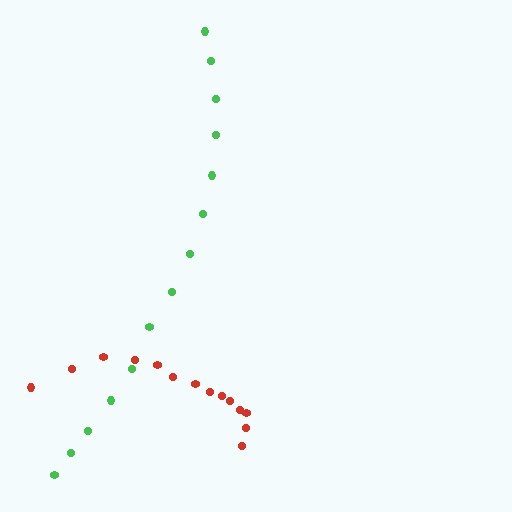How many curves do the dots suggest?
There are 2 distinct paths.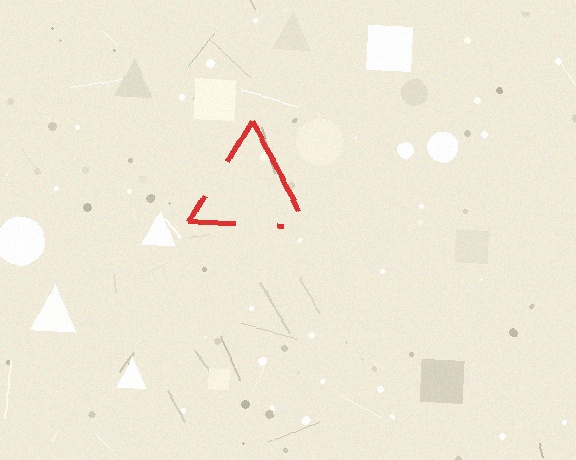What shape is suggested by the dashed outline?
The dashed outline suggests a triangle.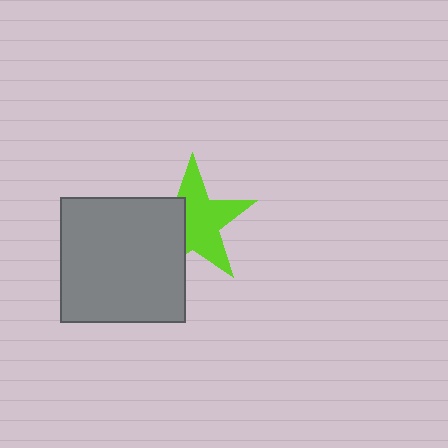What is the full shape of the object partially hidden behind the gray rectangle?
The partially hidden object is a lime star.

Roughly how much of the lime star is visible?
About half of it is visible (roughly 63%).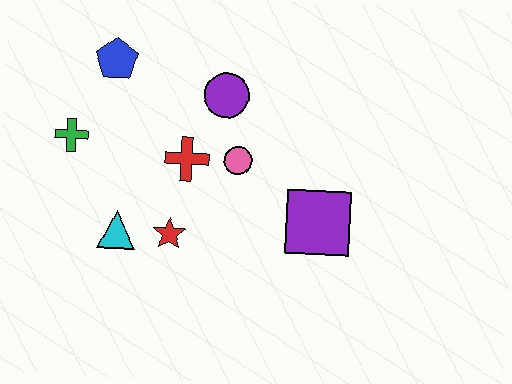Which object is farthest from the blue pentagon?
The purple square is farthest from the blue pentagon.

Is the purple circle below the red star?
No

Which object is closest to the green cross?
The blue pentagon is closest to the green cross.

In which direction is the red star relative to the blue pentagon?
The red star is below the blue pentagon.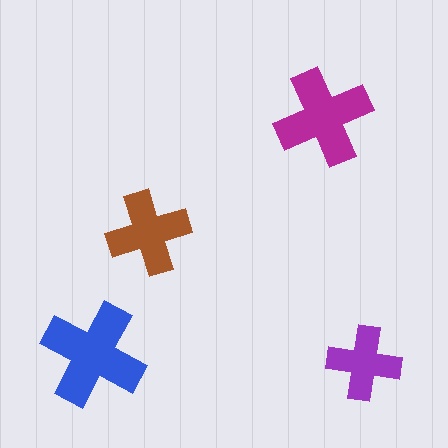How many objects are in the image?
There are 4 objects in the image.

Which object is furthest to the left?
The blue cross is leftmost.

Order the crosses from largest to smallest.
the blue one, the magenta one, the brown one, the purple one.